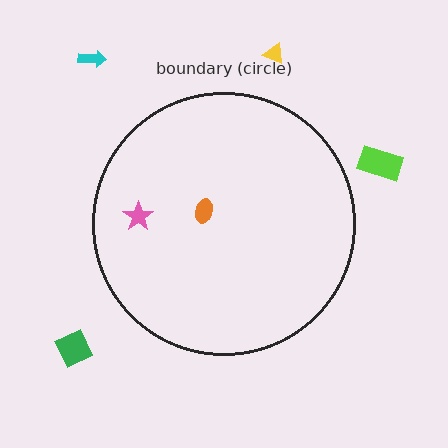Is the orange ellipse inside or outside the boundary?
Inside.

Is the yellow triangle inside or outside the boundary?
Outside.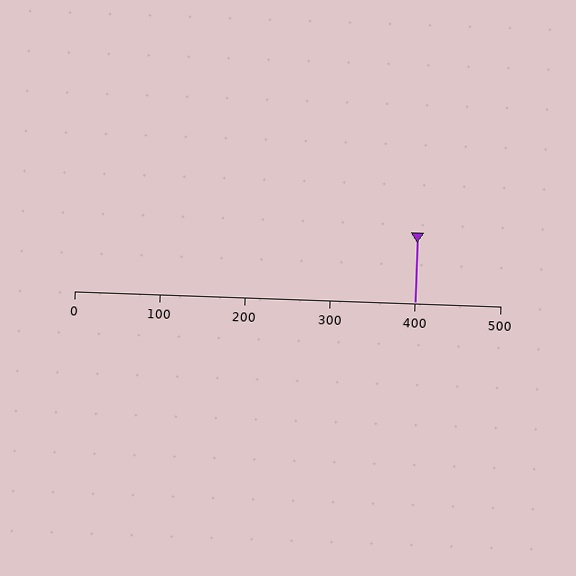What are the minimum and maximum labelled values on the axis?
The axis runs from 0 to 500.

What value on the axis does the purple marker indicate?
The marker indicates approximately 400.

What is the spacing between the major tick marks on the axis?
The major ticks are spaced 100 apart.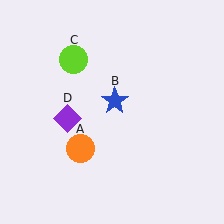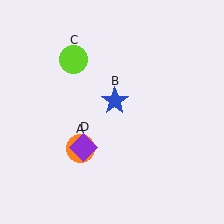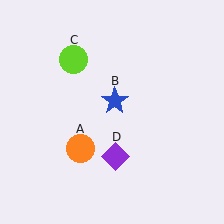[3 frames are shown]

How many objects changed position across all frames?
1 object changed position: purple diamond (object D).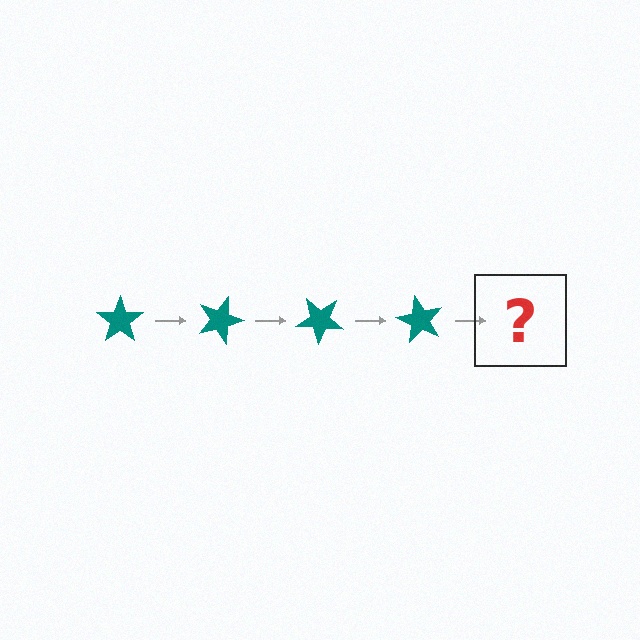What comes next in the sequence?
The next element should be a teal star rotated 80 degrees.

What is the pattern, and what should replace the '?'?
The pattern is that the star rotates 20 degrees each step. The '?' should be a teal star rotated 80 degrees.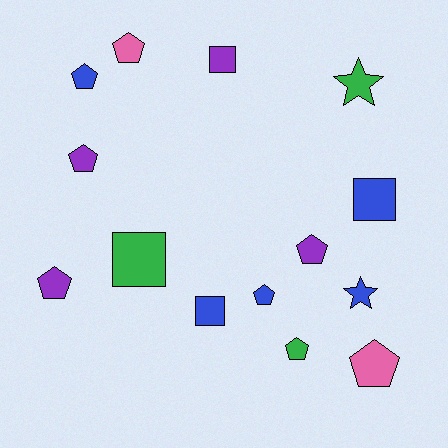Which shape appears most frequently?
Pentagon, with 8 objects.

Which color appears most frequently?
Blue, with 5 objects.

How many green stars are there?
There is 1 green star.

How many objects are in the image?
There are 14 objects.